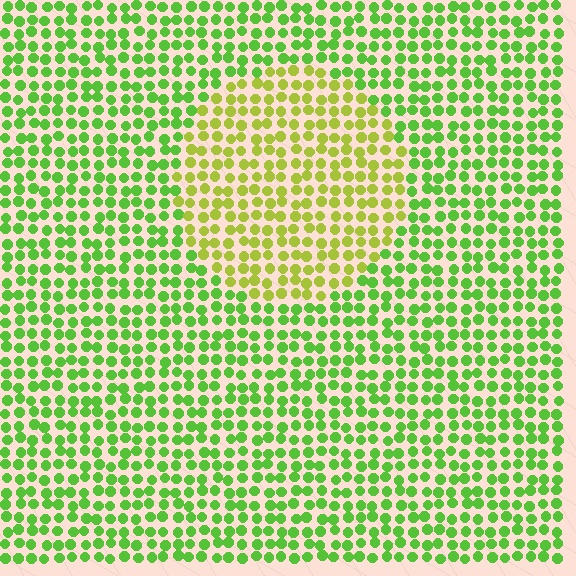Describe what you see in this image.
The image is filled with small lime elements in a uniform arrangement. A circle-shaped region is visible where the elements are tinted to a slightly different hue, forming a subtle color boundary.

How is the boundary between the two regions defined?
The boundary is defined purely by a slight shift in hue (about 35 degrees). Spacing, size, and orientation are identical on both sides.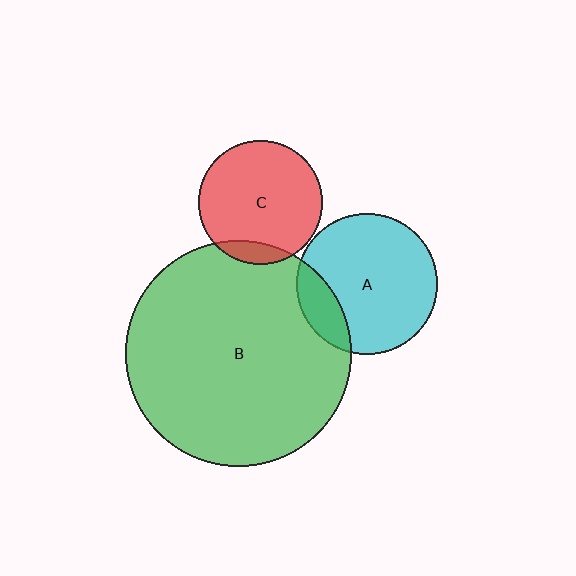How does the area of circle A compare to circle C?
Approximately 1.3 times.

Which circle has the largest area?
Circle B (green).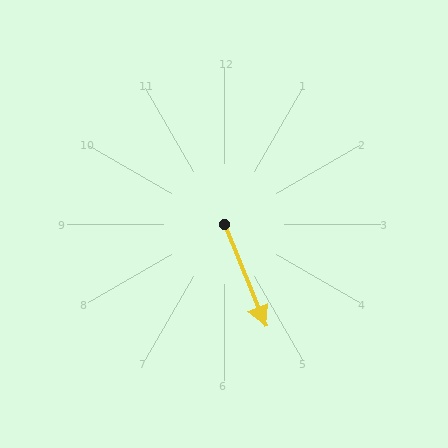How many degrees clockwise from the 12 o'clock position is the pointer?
Approximately 158 degrees.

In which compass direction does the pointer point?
South.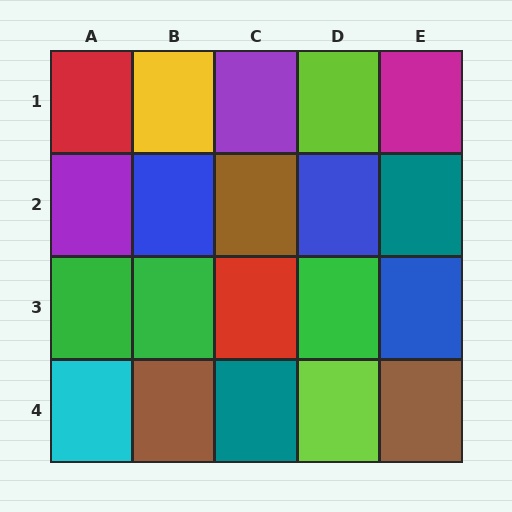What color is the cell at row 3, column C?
Red.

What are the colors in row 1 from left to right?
Red, yellow, purple, lime, magenta.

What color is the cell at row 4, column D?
Lime.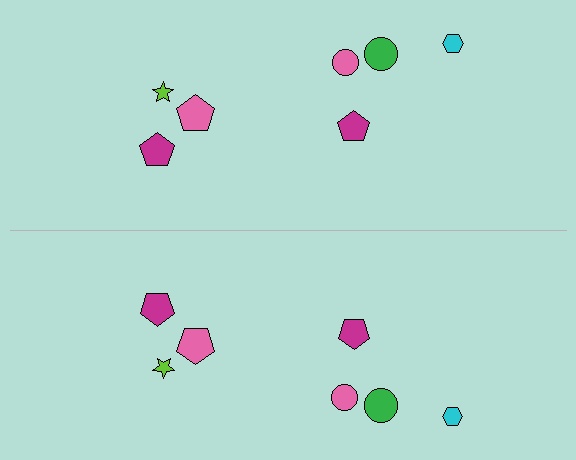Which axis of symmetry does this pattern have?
The pattern has a horizontal axis of symmetry running through the center of the image.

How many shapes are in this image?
There are 14 shapes in this image.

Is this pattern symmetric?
Yes, this pattern has bilateral (reflection) symmetry.